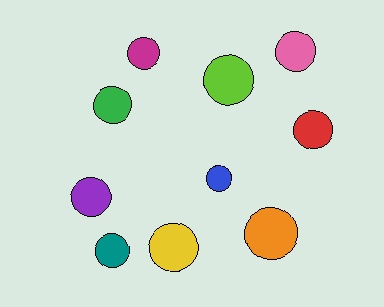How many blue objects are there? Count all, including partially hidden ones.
There is 1 blue object.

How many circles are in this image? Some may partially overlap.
There are 10 circles.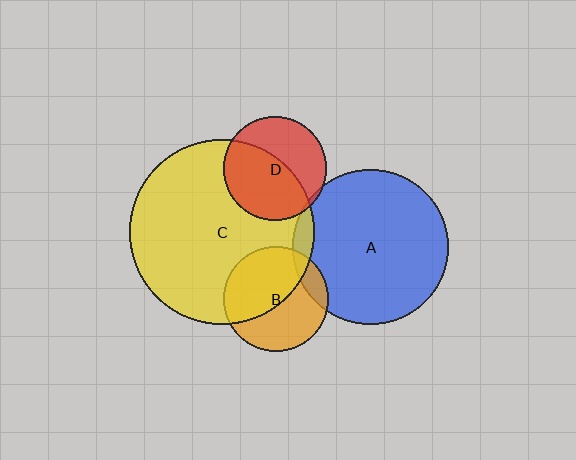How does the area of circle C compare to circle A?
Approximately 1.4 times.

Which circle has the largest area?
Circle C (yellow).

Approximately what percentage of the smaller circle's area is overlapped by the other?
Approximately 5%.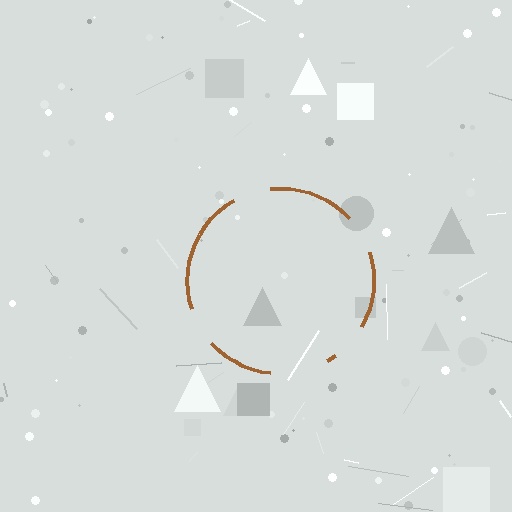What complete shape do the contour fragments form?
The contour fragments form a circle.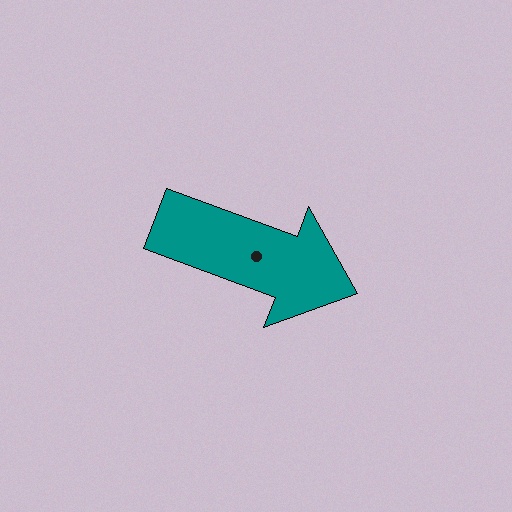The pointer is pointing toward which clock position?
Roughly 4 o'clock.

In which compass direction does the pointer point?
East.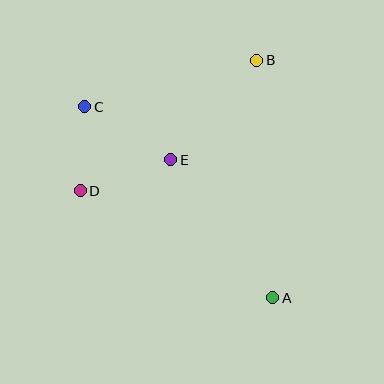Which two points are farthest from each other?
Points A and C are farthest from each other.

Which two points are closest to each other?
Points C and D are closest to each other.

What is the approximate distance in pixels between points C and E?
The distance between C and E is approximately 101 pixels.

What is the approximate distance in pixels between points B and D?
The distance between B and D is approximately 220 pixels.